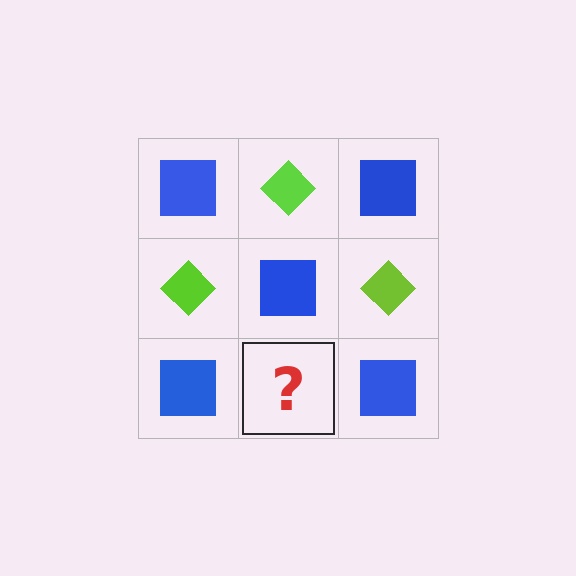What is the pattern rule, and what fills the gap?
The rule is that it alternates blue square and lime diamond in a checkerboard pattern. The gap should be filled with a lime diamond.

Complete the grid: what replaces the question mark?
The question mark should be replaced with a lime diamond.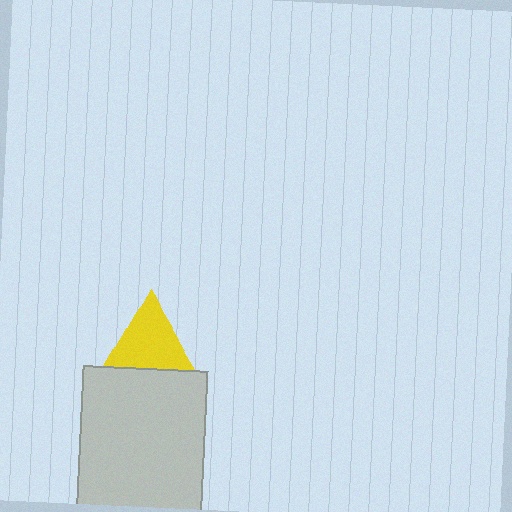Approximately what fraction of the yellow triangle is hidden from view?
Roughly 36% of the yellow triangle is hidden behind the light gray rectangle.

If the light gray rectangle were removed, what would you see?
You would see the complete yellow triangle.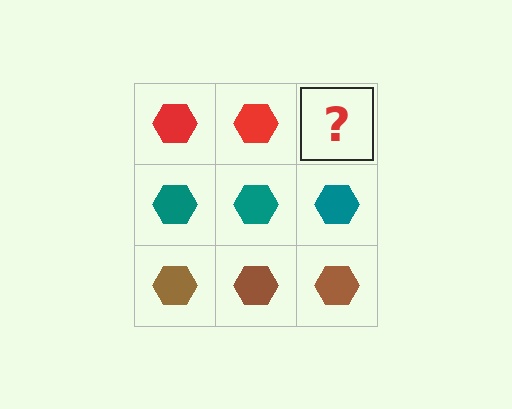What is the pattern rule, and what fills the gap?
The rule is that each row has a consistent color. The gap should be filled with a red hexagon.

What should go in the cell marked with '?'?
The missing cell should contain a red hexagon.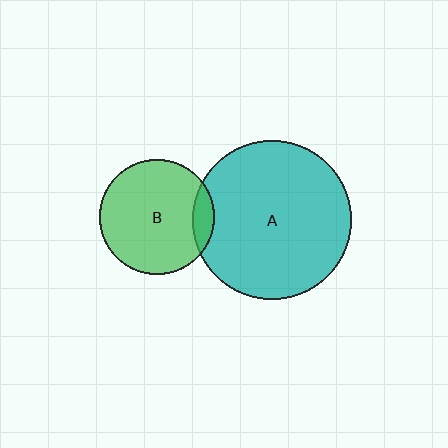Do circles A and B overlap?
Yes.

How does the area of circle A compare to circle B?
Approximately 1.9 times.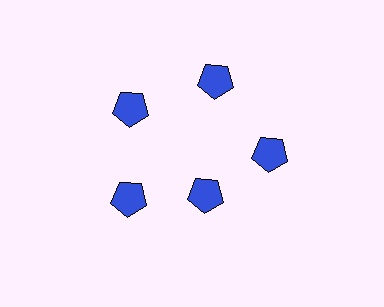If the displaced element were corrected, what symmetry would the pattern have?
It would have 5-fold rotational symmetry — the pattern would map onto itself every 72 degrees.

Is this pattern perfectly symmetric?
No. The 5 blue pentagons are arranged in a ring, but one element near the 5 o'clock position is pulled inward toward the center, breaking the 5-fold rotational symmetry.